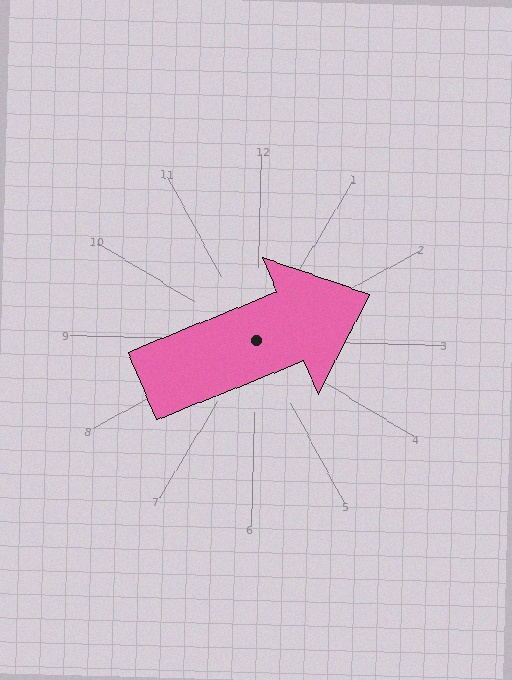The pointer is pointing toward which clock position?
Roughly 2 o'clock.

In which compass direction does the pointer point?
Northeast.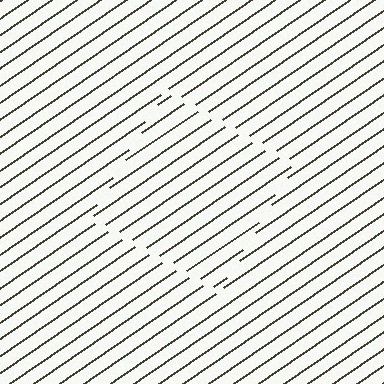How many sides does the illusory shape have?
4 sides — the line-ends trace a square.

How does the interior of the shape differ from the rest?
The interior of the shape contains the same grating, shifted by half a period — the contour is defined by the phase discontinuity where line-ends from the inner and outer gratings abut.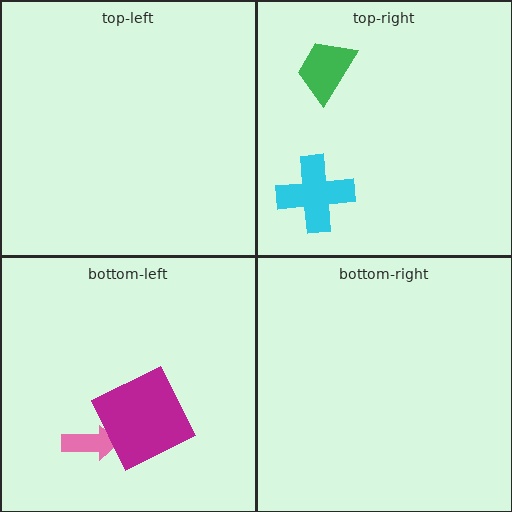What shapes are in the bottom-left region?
The pink arrow, the magenta square.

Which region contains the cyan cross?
The top-right region.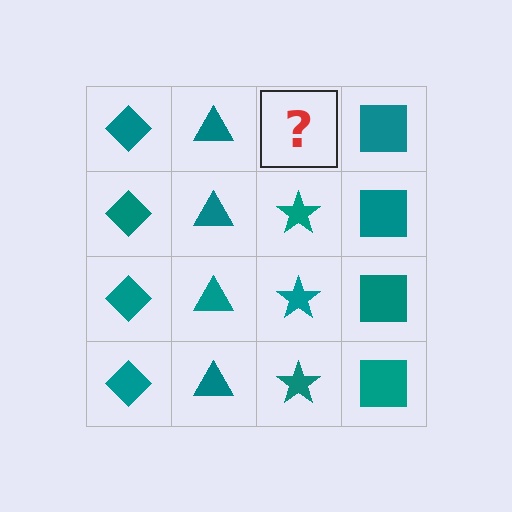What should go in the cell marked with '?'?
The missing cell should contain a teal star.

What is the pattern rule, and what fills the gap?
The rule is that each column has a consistent shape. The gap should be filled with a teal star.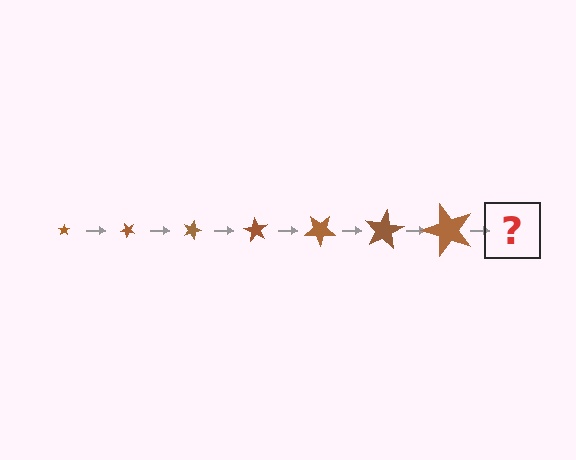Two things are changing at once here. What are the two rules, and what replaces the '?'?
The two rules are that the star grows larger each step and it rotates 45 degrees each step. The '?' should be a star, larger than the previous one and rotated 315 degrees from the start.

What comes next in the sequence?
The next element should be a star, larger than the previous one and rotated 315 degrees from the start.